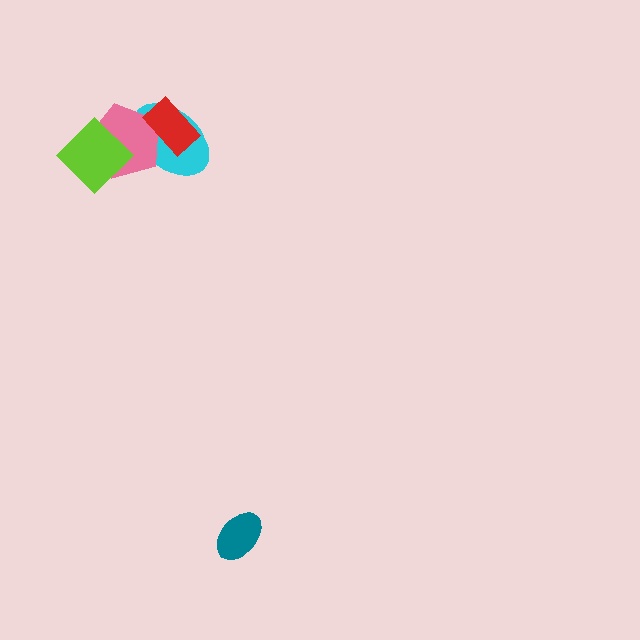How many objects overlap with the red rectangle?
2 objects overlap with the red rectangle.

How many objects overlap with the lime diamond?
1 object overlaps with the lime diamond.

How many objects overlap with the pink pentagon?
3 objects overlap with the pink pentagon.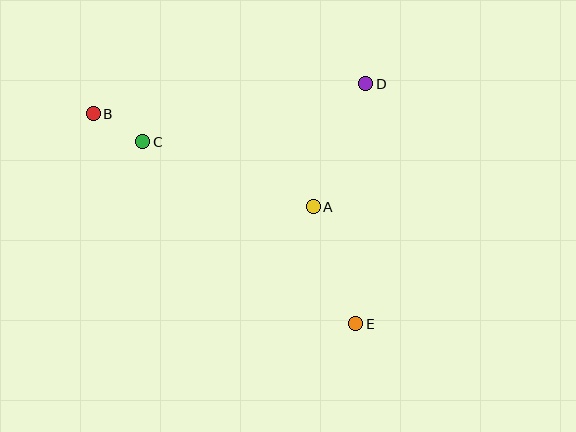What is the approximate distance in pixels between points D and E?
The distance between D and E is approximately 240 pixels.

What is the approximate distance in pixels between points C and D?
The distance between C and D is approximately 231 pixels.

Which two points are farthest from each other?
Points B and E are farthest from each other.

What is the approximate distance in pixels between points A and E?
The distance between A and E is approximately 124 pixels.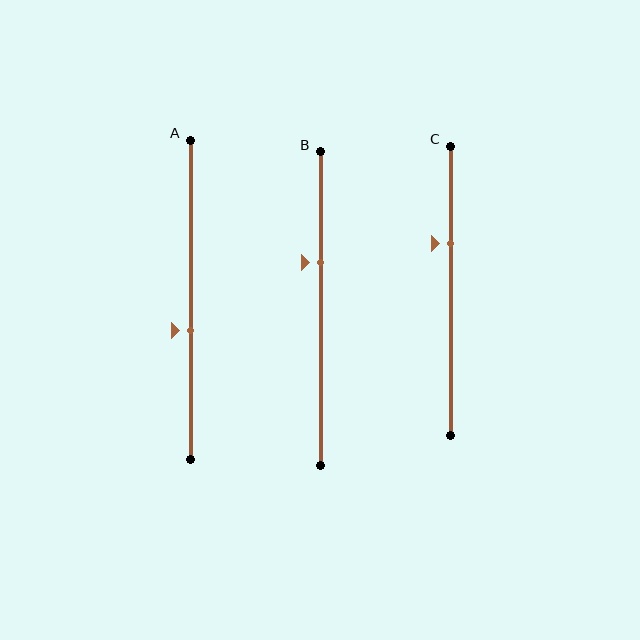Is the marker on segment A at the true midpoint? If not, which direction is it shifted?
No, the marker on segment A is shifted downward by about 10% of the segment length.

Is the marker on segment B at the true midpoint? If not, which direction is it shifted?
No, the marker on segment B is shifted upward by about 15% of the segment length.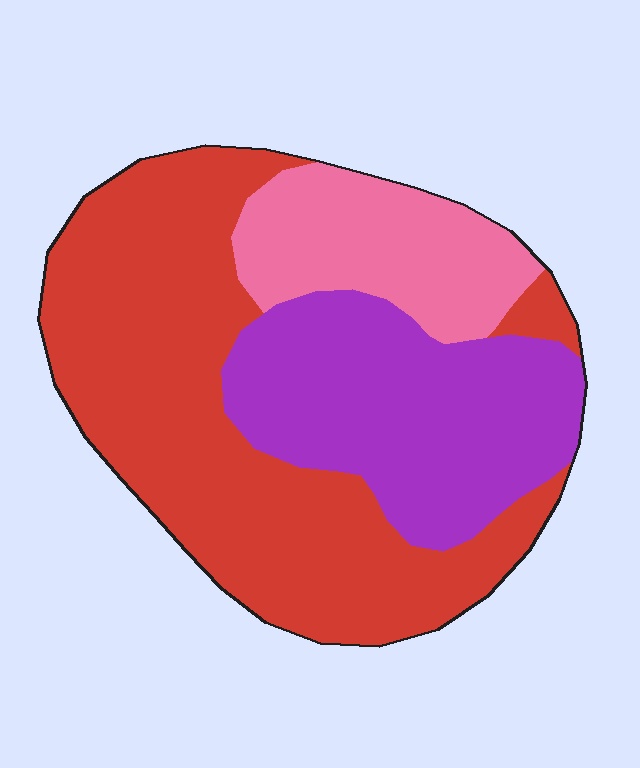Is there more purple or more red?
Red.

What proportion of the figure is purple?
Purple covers roughly 30% of the figure.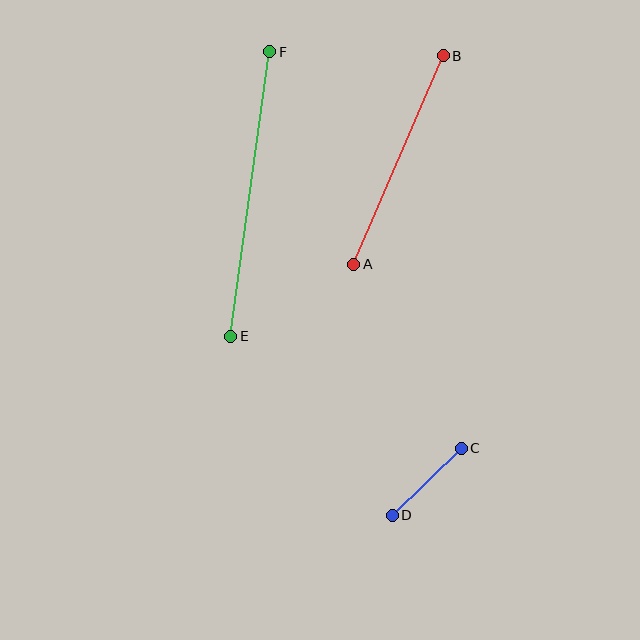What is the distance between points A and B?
The distance is approximately 227 pixels.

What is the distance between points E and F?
The distance is approximately 287 pixels.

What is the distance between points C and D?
The distance is approximately 96 pixels.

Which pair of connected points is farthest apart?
Points E and F are farthest apart.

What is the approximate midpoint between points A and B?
The midpoint is at approximately (399, 160) pixels.